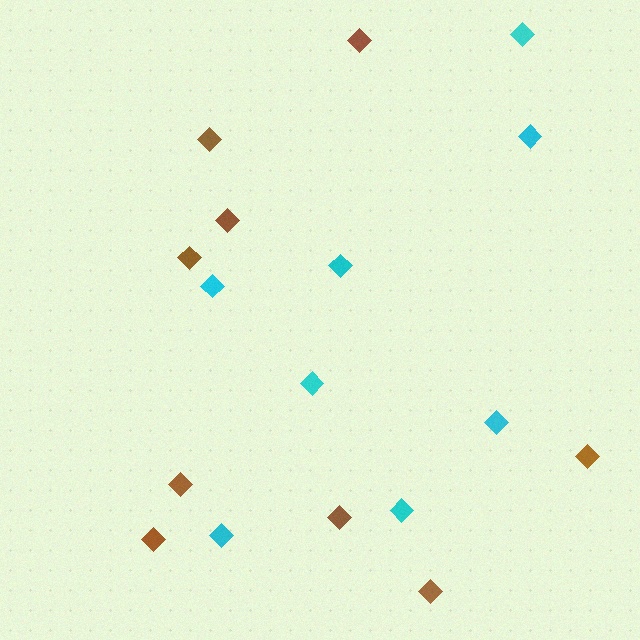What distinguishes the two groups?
There are 2 groups: one group of brown diamonds (9) and one group of cyan diamonds (8).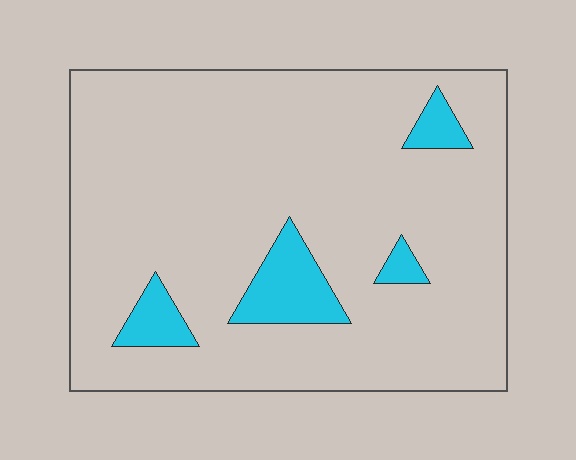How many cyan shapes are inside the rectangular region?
4.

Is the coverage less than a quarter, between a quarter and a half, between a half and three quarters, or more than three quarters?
Less than a quarter.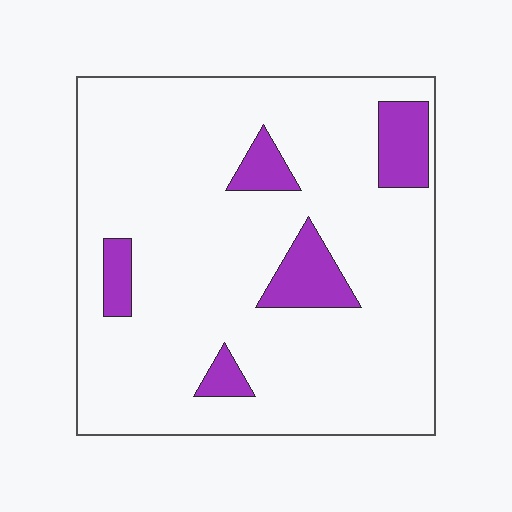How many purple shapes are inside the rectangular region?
5.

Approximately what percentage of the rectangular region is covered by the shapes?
Approximately 10%.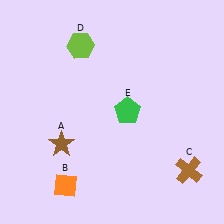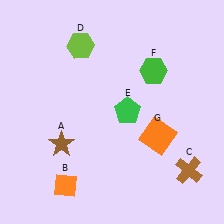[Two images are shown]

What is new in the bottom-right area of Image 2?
An orange square (G) was added in the bottom-right area of Image 2.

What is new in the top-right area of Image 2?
A green hexagon (F) was added in the top-right area of Image 2.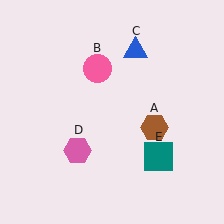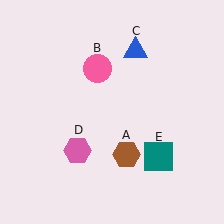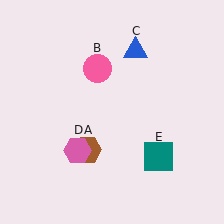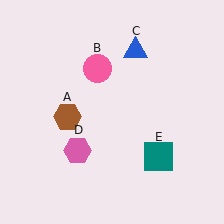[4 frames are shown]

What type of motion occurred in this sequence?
The brown hexagon (object A) rotated clockwise around the center of the scene.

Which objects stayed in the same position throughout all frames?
Pink circle (object B) and blue triangle (object C) and pink hexagon (object D) and teal square (object E) remained stationary.